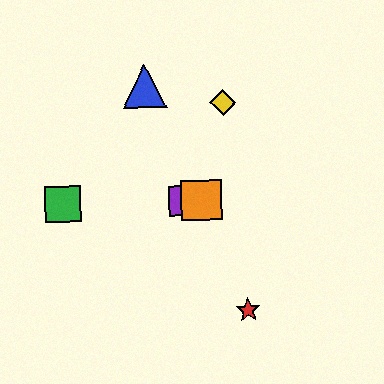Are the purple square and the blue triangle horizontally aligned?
No, the purple square is at y≈201 and the blue triangle is at y≈87.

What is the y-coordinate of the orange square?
The orange square is at y≈200.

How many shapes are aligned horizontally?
3 shapes (the green square, the purple square, the orange square) are aligned horizontally.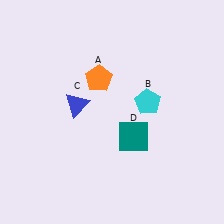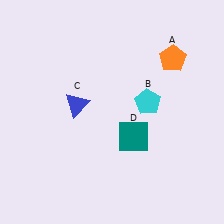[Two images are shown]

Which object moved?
The orange pentagon (A) moved right.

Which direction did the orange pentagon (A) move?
The orange pentagon (A) moved right.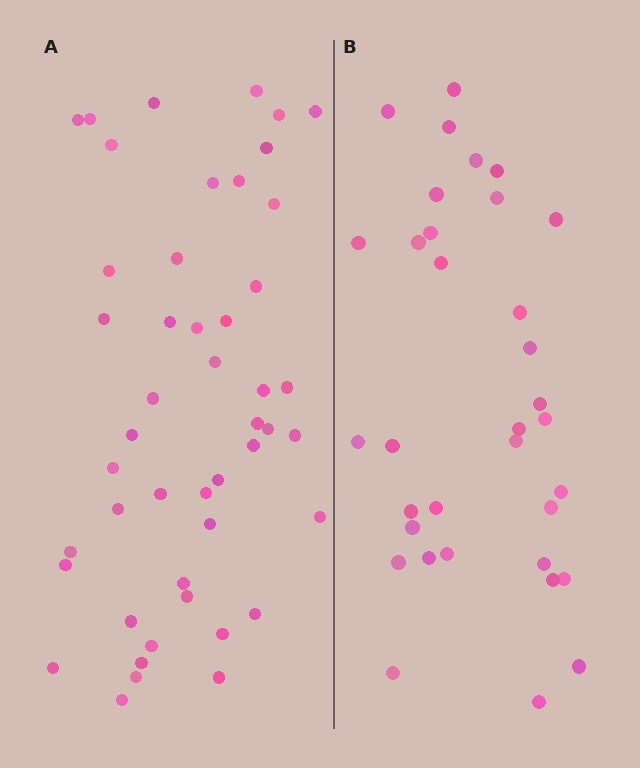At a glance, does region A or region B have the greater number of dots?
Region A (the left region) has more dots.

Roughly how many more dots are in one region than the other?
Region A has approximately 15 more dots than region B.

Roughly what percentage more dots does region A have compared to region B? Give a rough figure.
About 40% more.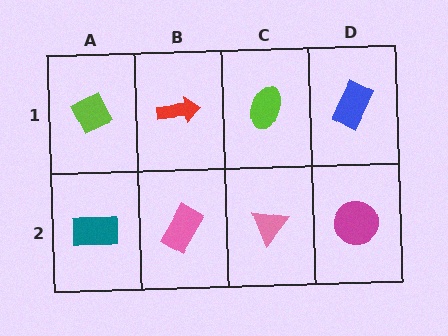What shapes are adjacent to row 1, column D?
A magenta circle (row 2, column D), a lime ellipse (row 1, column C).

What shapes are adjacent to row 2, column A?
A lime diamond (row 1, column A), a pink rectangle (row 2, column B).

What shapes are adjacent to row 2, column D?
A blue rectangle (row 1, column D), a pink triangle (row 2, column C).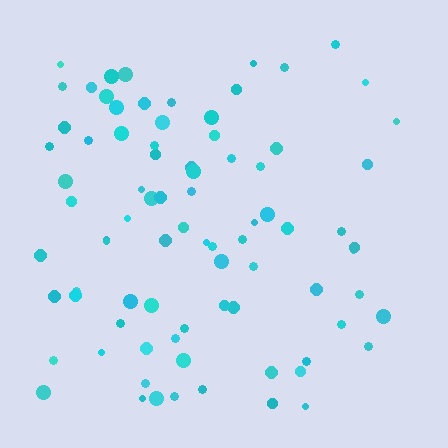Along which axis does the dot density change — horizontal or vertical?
Horizontal.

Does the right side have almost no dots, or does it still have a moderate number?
Still a moderate number, just noticeably fewer than the left.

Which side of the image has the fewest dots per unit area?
The right.